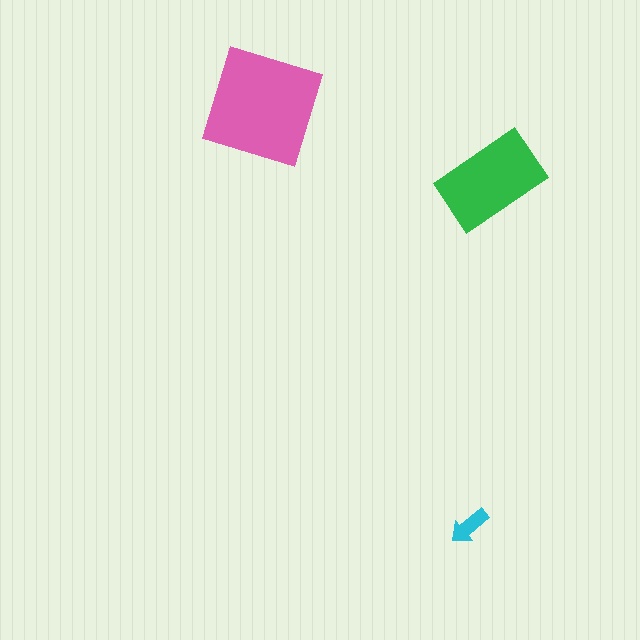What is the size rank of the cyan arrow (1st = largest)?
3rd.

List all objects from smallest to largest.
The cyan arrow, the green rectangle, the pink square.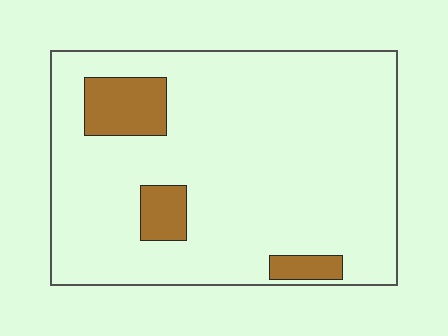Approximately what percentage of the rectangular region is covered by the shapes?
Approximately 10%.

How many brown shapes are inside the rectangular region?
3.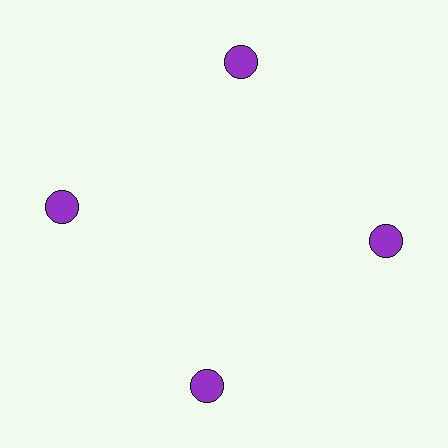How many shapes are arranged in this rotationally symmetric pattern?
There are 4 shapes, arranged in 4 groups of 1.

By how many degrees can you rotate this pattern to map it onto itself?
The pattern maps onto itself every 90 degrees of rotation.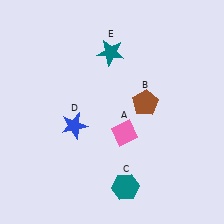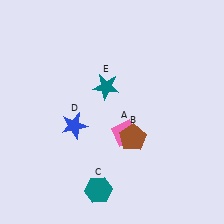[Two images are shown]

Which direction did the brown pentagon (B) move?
The brown pentagon (B) moved down.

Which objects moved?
The objects that moved are: the brown pentagon (B), the teal hexagon (C), the teal star (E).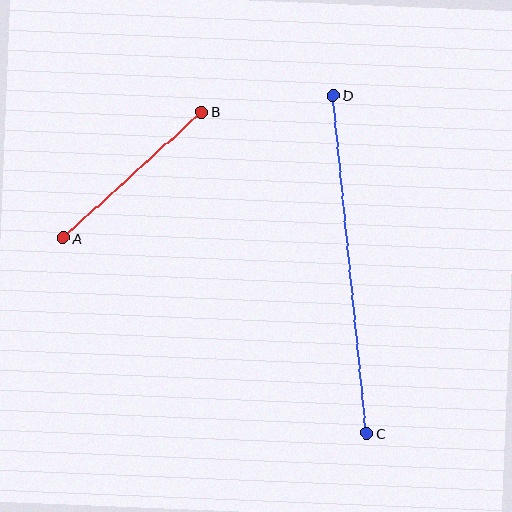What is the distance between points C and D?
The distance is approximately 340 pixels.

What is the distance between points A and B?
The distance is approximately 187 pixels.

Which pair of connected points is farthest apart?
Points C and D are farthest apart.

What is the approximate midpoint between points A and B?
The midpoint is at approximately (132, 175) pixels.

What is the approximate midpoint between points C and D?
The midpoint is at approximately (350, 264) pixels.